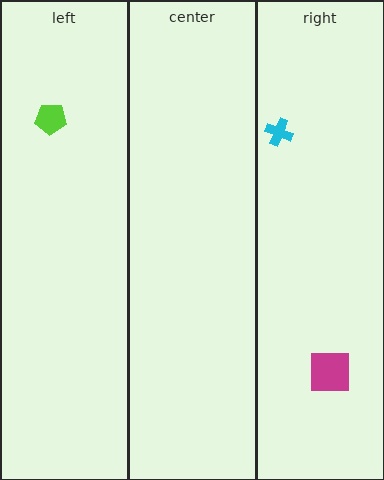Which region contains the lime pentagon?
The left region.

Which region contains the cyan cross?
The right region.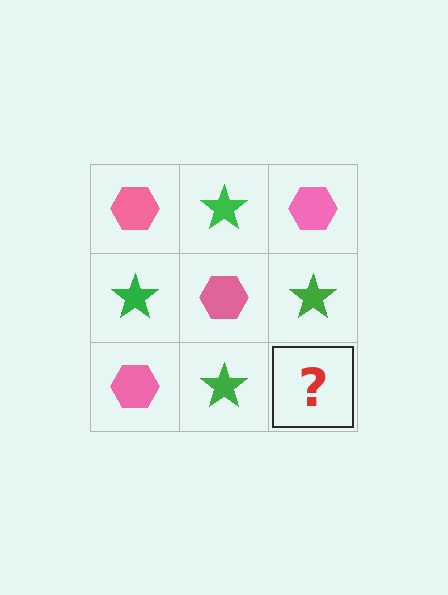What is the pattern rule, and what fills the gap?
The rule is that it alternates pink hexagon and green star in a checkerboard pattern. The gap should be filled with a pink hexagon.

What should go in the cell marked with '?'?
The missing cell should contain a pink hexagon.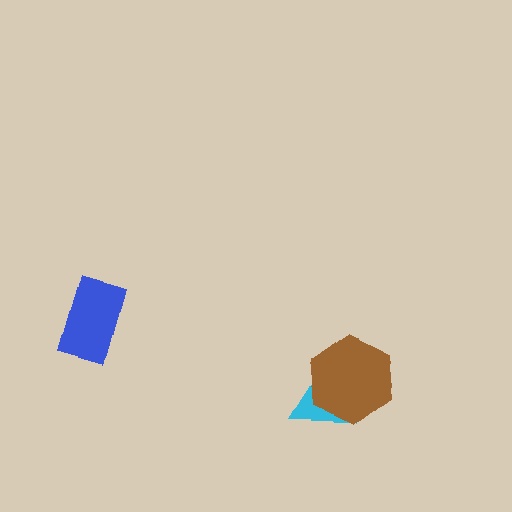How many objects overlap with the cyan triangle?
1 object overlaps with the cyan triangle.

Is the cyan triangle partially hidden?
Yes, it is partially covered by another shape.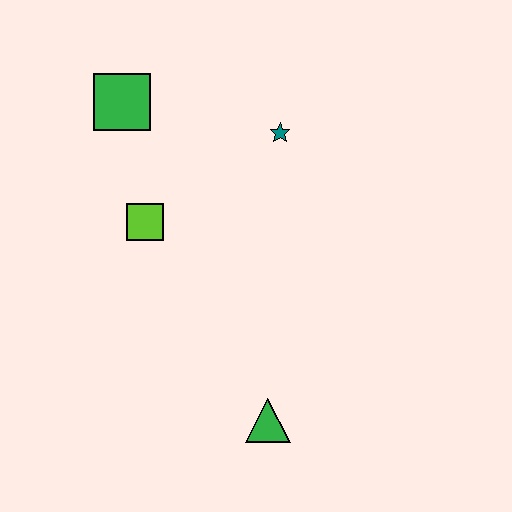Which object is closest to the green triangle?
The lime square is closest to the green triangle.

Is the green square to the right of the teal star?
No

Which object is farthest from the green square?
The green triangle is farthest from the green square.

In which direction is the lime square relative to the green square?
The lime square is below the green square.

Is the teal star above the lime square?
Yes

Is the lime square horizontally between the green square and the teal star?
Yes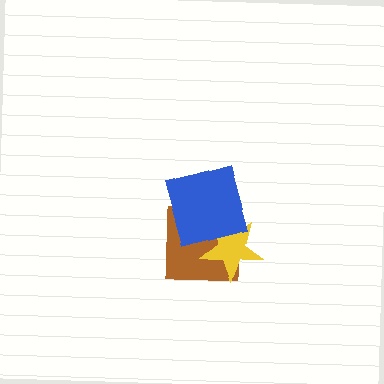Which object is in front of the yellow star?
The blue square is in front of the yellow star.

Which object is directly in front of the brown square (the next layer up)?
The yellow star is directly in front of the brown square.